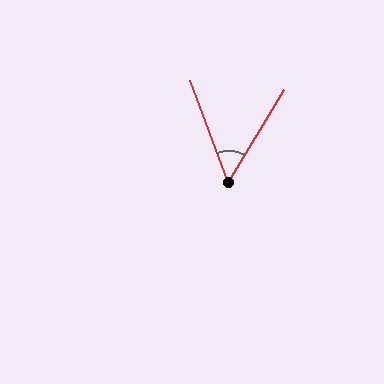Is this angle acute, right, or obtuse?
It is acute.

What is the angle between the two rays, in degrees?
Approximately 52 degrees.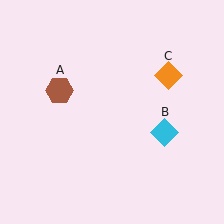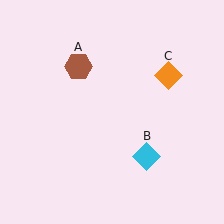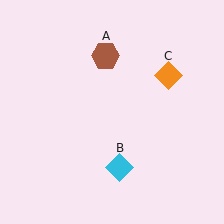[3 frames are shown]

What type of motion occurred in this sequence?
The brown hexagon (object A), cyan diamond (object B) rotated clockwise around the center of the scene.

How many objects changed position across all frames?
2 objects changed position: brown hexagon (object A), cyan diamond (object B).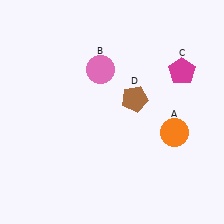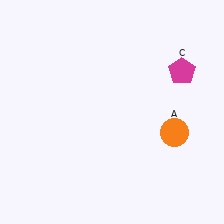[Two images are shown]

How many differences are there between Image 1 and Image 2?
There are 2 differences between the two images.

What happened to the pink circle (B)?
The pink circle (B) was removed in Image 2. It was in the top-left area of Image 1.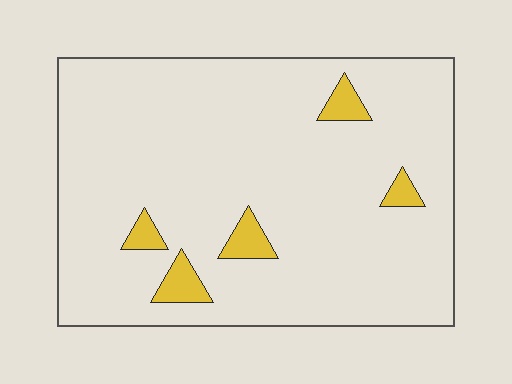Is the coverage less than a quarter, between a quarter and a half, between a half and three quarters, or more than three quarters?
Less than a quarter.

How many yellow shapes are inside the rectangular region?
5.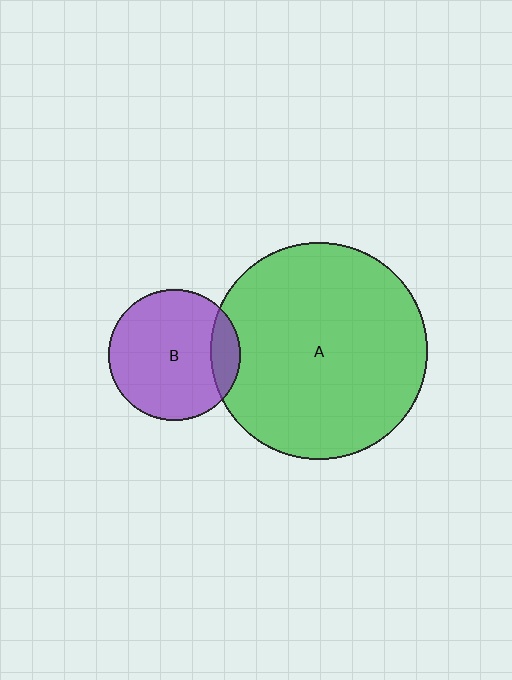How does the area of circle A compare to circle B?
Approximately 2.7 times.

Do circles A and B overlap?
Yes.